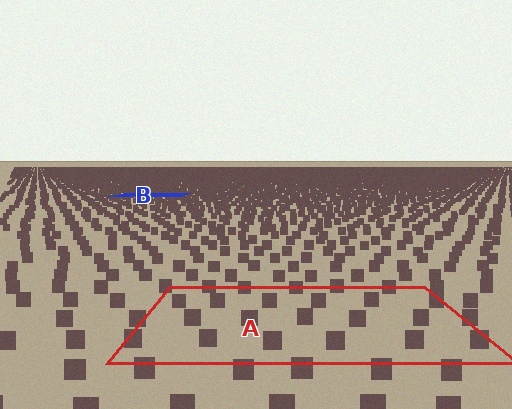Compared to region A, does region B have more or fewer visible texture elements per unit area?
Region B has more texture elements per unit area — they are packed more densely because it is farther away.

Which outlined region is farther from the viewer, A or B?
Region B is farther from the viewer — the texture elements inside it appear smaller and more densely packed.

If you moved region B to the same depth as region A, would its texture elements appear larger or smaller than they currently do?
They would appear larger. At a closer depth, the same texture elements are projected at a bigger on-screen size.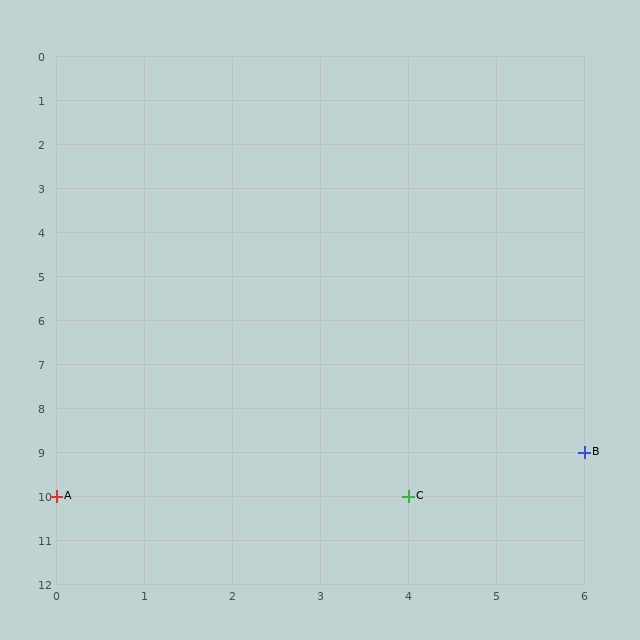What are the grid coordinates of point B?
Point B is at grid coordinates (6, 9).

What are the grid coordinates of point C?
Point C is at grid coordinates (4, 10).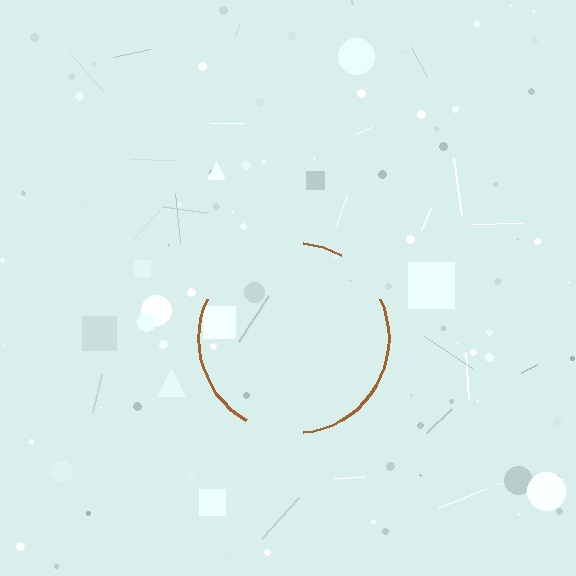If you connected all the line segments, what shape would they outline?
They would outline a circle.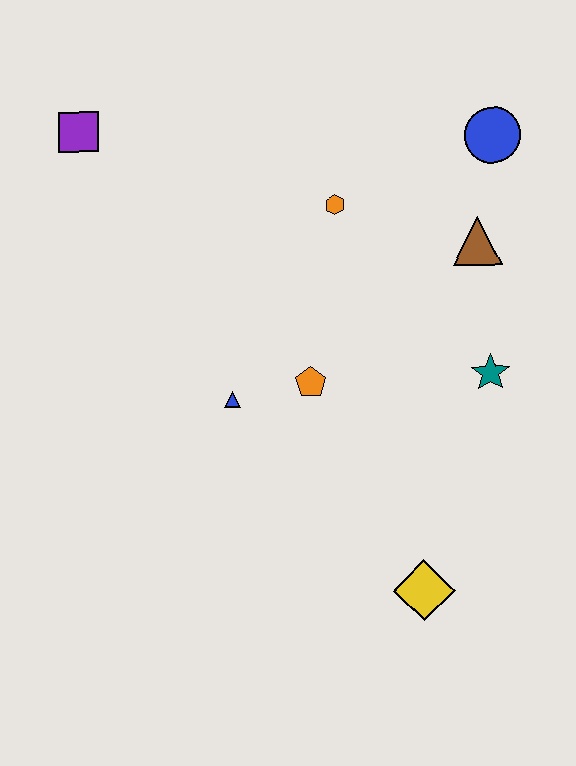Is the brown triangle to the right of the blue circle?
No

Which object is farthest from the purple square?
The yellow diamond is farthest from the purple square.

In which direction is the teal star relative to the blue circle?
The teal star is below the blue circle.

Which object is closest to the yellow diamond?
The teal star is closest to the yellow diamond.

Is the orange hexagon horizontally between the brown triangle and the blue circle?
No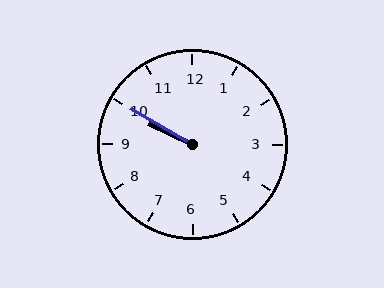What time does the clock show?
9:50.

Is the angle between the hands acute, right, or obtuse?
It is acute.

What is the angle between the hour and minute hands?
Approximately 5 degrees.